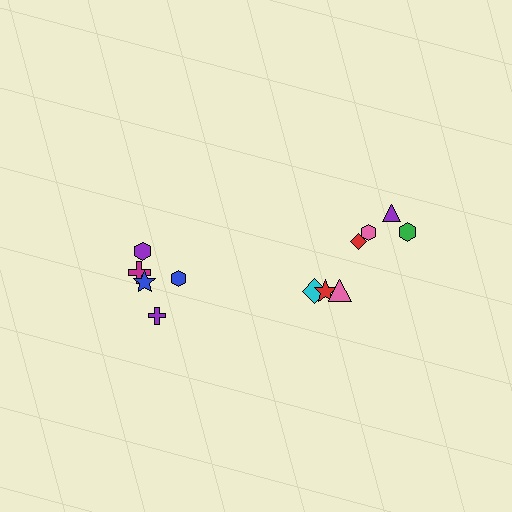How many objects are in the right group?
There are 7 objects.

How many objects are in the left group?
There are 5 objects.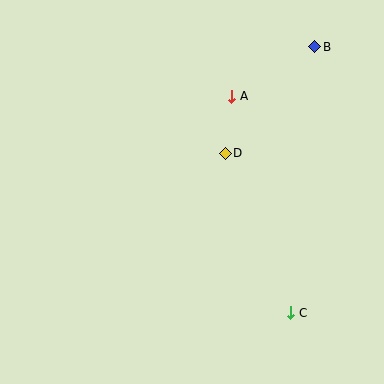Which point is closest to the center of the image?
Point D at (225, 154) is closest to the center.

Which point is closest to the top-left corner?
Point A is closest to the top-left corner.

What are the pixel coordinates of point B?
Point B is at (315, 47).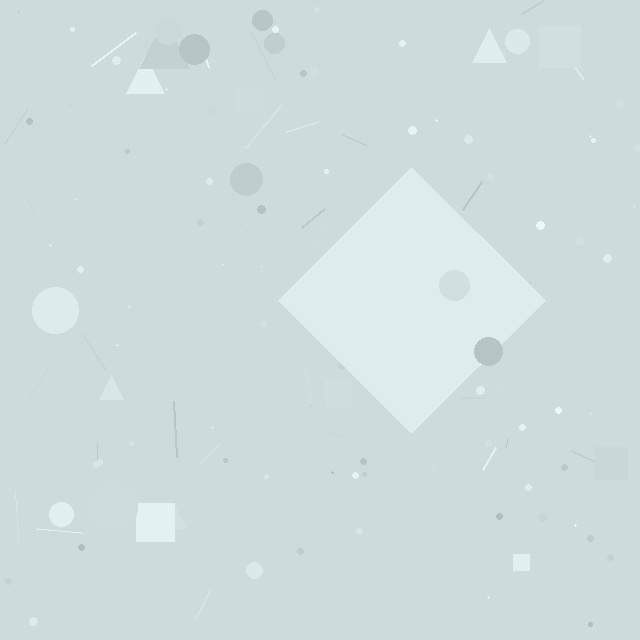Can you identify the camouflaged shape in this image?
The camouflaged shape is a diamond.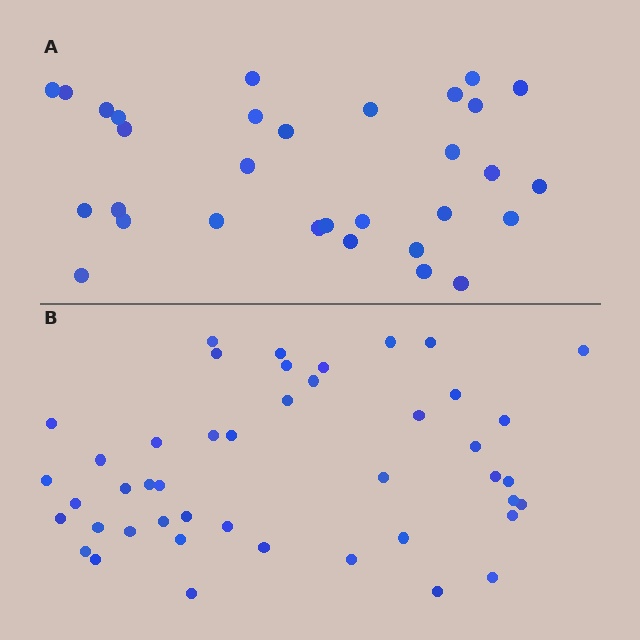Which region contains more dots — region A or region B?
Region B (the bottom region) has more dots.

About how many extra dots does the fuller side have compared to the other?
Region B has approximately 15 more dots than region A.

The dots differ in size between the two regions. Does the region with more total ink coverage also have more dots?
No. Region A has more total ink coverage because its dots are larger, but region B actually contains more individual dots. Total area can be misleading — the number of items is what matters here.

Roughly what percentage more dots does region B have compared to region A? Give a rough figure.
About 45% more.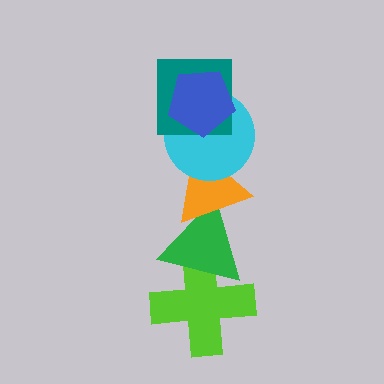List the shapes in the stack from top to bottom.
From top to bottom: the blue pentagon, the teal square, the cyan circle, the orange triangle, the green triangle, the lime cross.